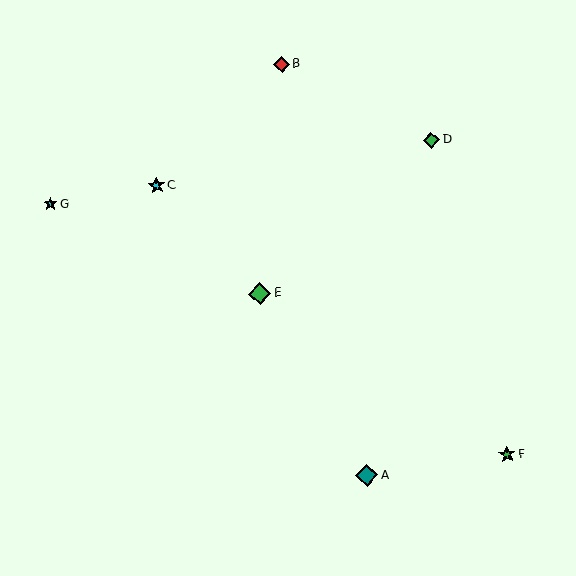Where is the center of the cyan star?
The center of the cyan star is at (157, 185).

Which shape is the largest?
The teal diamond (labeled A) is the largest.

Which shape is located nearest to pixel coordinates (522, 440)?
The green star (labeled F) at (507, 454) is nearest to that location.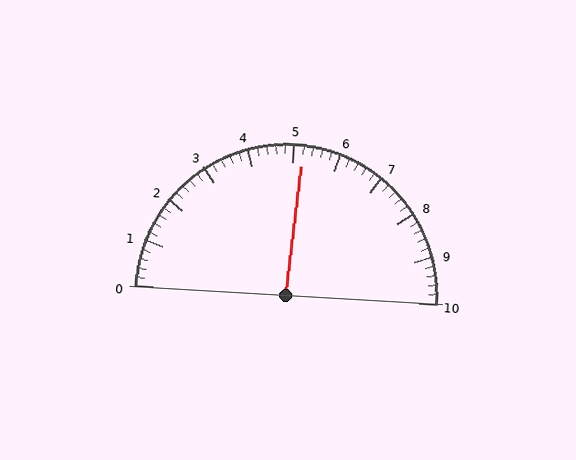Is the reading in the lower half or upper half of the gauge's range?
The reading is in the upper half of the range (0 to 10).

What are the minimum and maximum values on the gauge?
The gauge ranges from 0 to 10.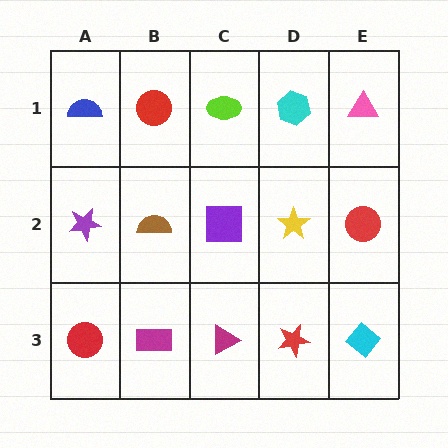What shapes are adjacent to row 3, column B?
A brown semicircle (row 2, column B), a red circle (row 3, column A), a magenta triangle (row 3, column C).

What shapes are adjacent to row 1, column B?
A brown semicircle (row 2, column B), a blue semicircle (row 1, column A), a lime ellipse (row 1, column C).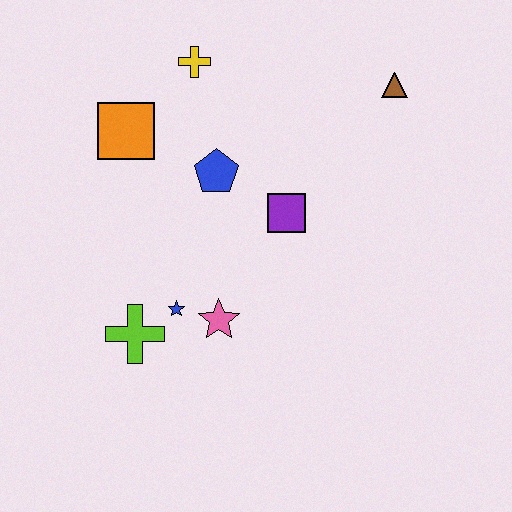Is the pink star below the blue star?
Yes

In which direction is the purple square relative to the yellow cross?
The purple square is below the yellow cross.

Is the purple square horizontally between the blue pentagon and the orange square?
No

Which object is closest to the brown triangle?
The purple square is closest to the brown triangle.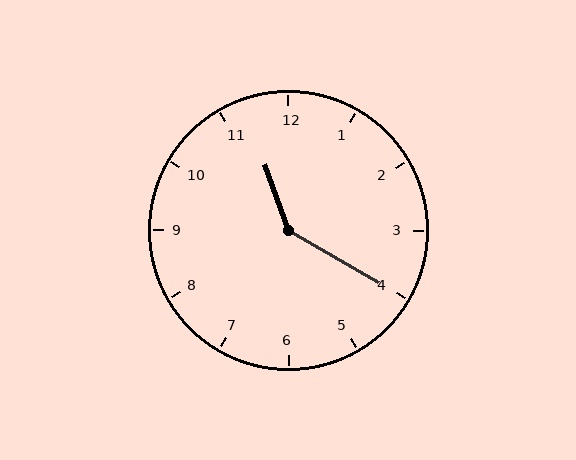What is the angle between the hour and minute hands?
Approximately 140 degrees.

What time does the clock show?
11:20.